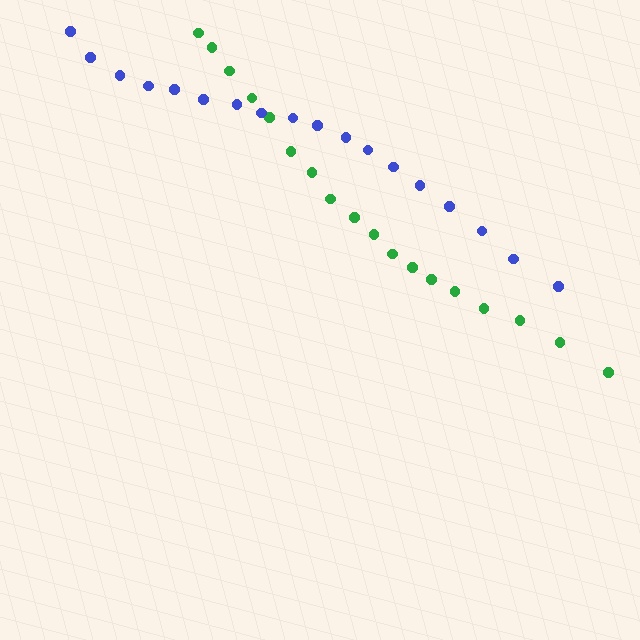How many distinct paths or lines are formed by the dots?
There are 2 distinct paths.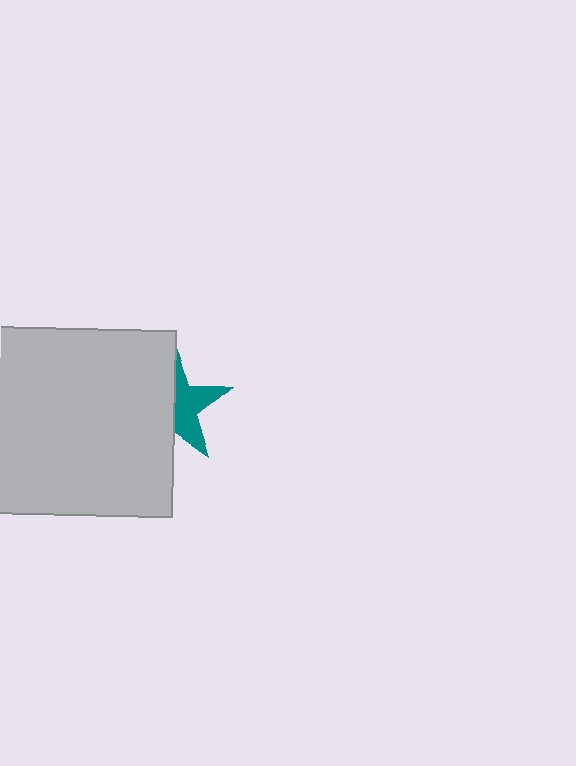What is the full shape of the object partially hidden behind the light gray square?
The partially hidden object is a teal star.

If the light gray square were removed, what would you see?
You would see the complete teal star.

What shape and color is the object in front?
The object in front is a light gray square.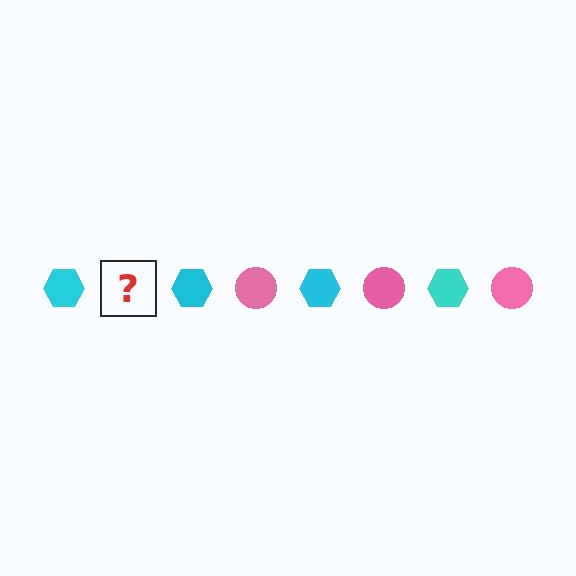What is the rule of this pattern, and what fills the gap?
The rule is that the pattern alternates between cyan hexagon and pink circle. The gap should be filled with a pink circle.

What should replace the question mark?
The question mark should be replaced with a pink circle.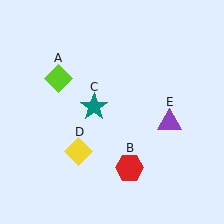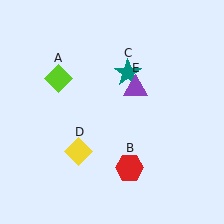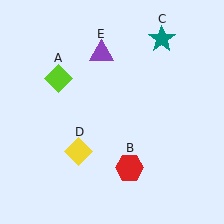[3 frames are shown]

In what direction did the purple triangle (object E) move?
The purple triangle (object E) moved up and to the left.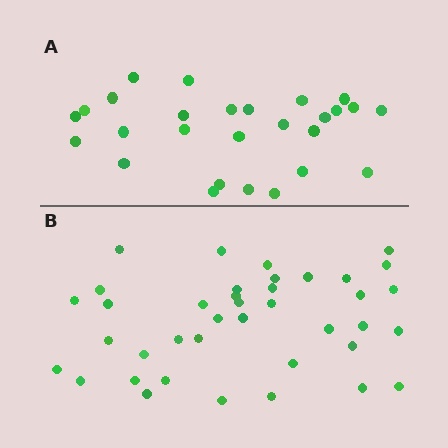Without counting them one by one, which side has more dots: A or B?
Region B (the bottom region) has more dots.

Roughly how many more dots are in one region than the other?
Region B has roughly 12 or so more dots than region A.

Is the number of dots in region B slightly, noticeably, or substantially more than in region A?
Region B has noticeably more, but not dramatically so. The ratio is roughly 1.4 to 1.